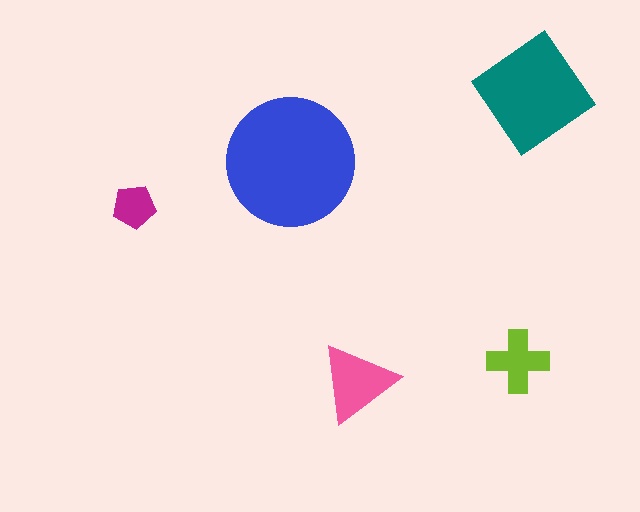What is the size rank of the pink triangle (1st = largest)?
3rd.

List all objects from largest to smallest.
The blue circle, the teal diamond, the pink triangle, the lime cross, the magenta pentagon.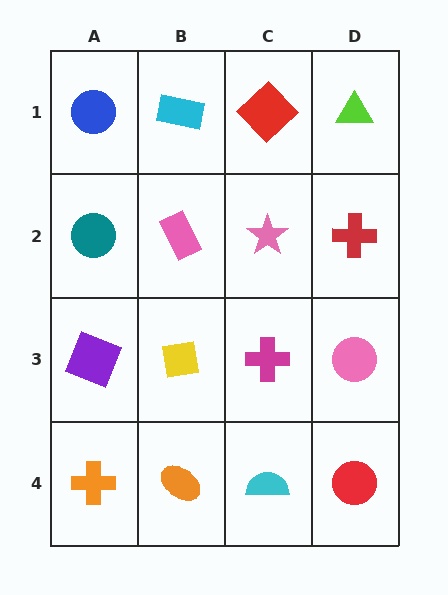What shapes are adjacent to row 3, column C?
A pink star (row 2, column C), a cyan semicircle (row 4, column C), a yellow square (row 3, column B), a pink circle (row 3, column D).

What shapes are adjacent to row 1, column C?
A pink star (row 2, column C), a cyan rectangle (row 1, column B), a lime triangle (row 1, column D).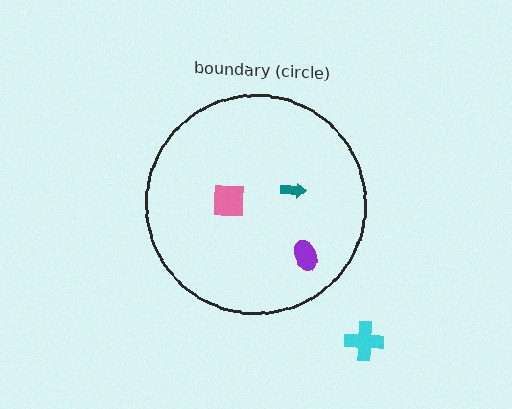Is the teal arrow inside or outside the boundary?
Inside.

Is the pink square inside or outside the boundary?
Inside.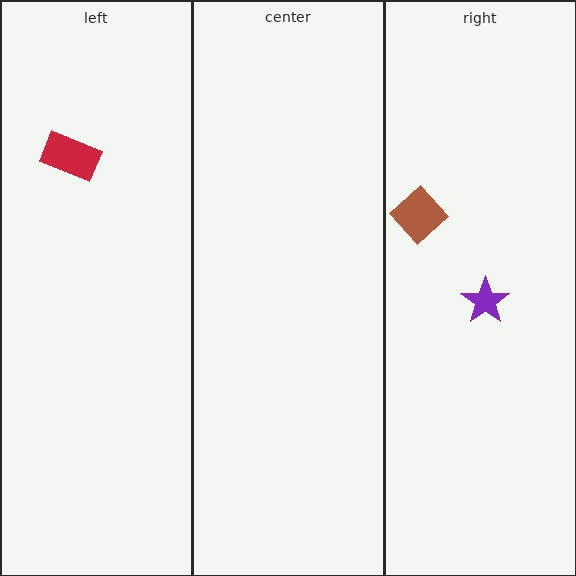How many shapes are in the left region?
1.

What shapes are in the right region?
The purple star, the brown diamond.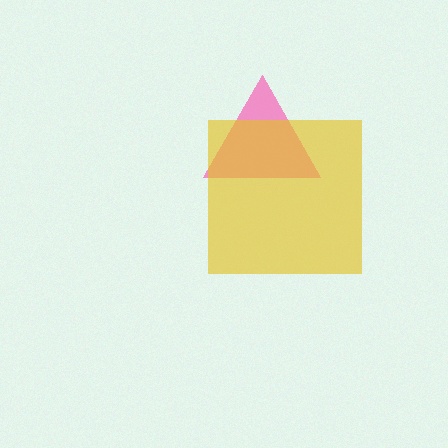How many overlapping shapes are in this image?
There are 2 overlapping shapes in the image.